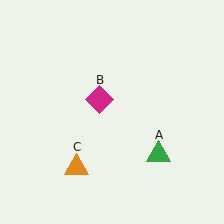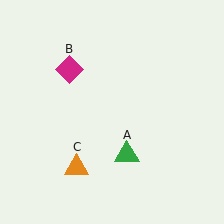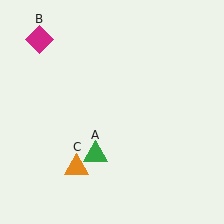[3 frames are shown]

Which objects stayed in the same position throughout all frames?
Orange triangle (object C) remained stationary.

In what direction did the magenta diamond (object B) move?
The magenta diamond (object B) moved up and to the left.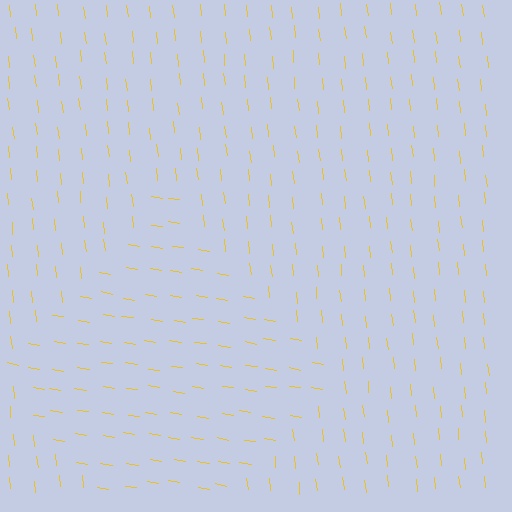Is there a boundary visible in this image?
Yes, there is a texture boundary formed by a change in line orientation.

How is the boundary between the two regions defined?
The boundary is defined purely by a change in line orientation (approximately 75 degrees difference). All lines are the same color and thickness.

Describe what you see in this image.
The image is filled with small yellow line segments. A diamond region in the image has lines oriented differently from the surrounding lines, creating a visible texture boundary.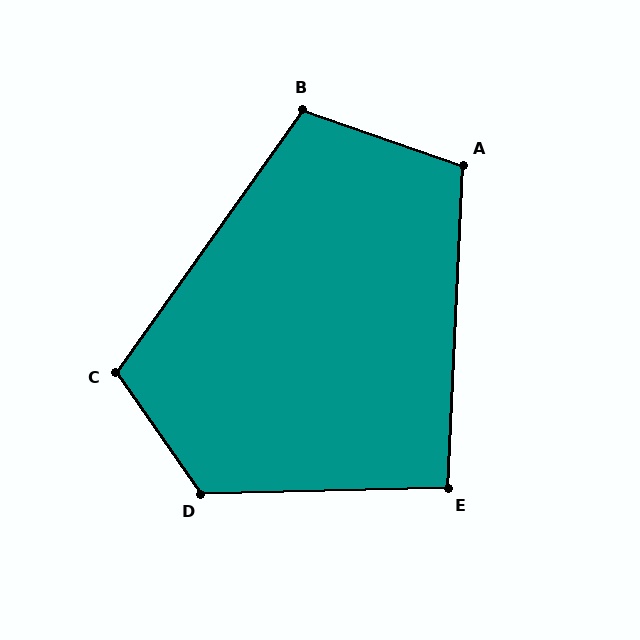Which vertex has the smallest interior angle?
E, at approximately 94 degrees.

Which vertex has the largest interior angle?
D, at approximately 124 degrees.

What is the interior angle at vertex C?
Approximately 110 degrees (obtuse).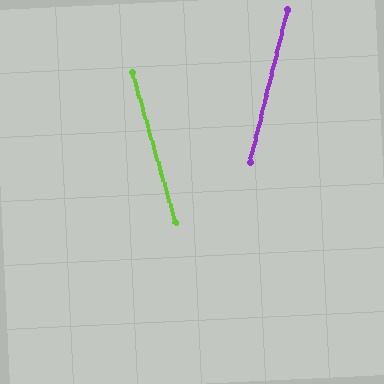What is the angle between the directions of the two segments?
Approximately 30 degrees.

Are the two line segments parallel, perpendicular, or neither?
Neither parallel nor perpendicular — they differ by about 30°.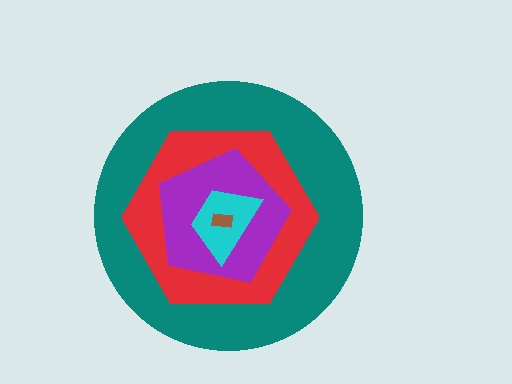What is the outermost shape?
The teal circle.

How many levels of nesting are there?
5.